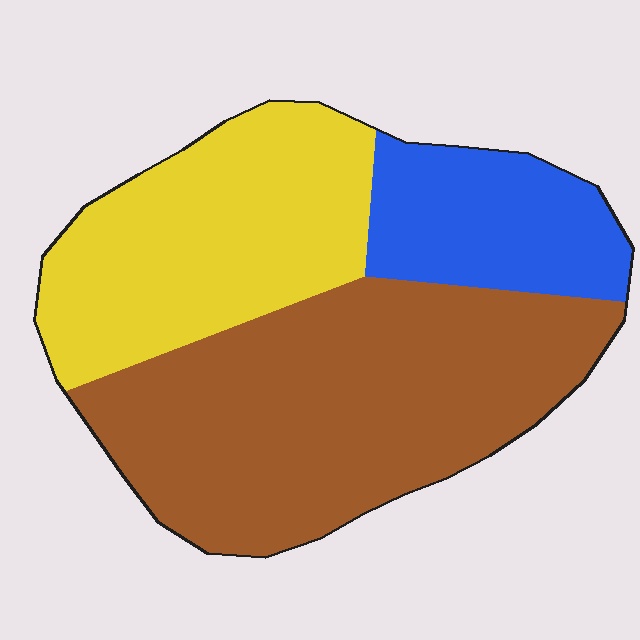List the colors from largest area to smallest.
From largest to smallest: brown, yellow, blue.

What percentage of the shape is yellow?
Yellow takes up between a quarter and a half of the shape.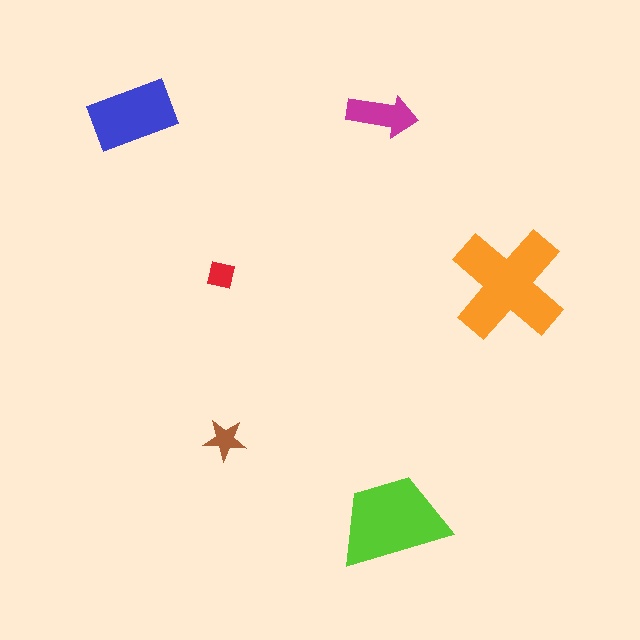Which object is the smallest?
The red square.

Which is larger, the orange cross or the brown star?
The orange cross.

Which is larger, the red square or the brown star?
The brown star.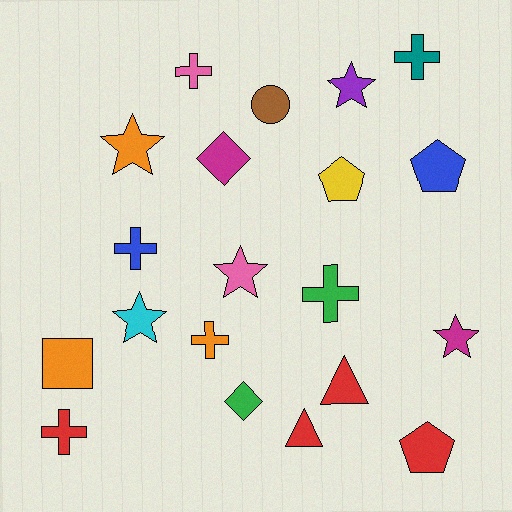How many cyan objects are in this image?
There is 1 cyan object.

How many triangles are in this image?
There are 2 triangles.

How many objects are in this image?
There are 20 objects.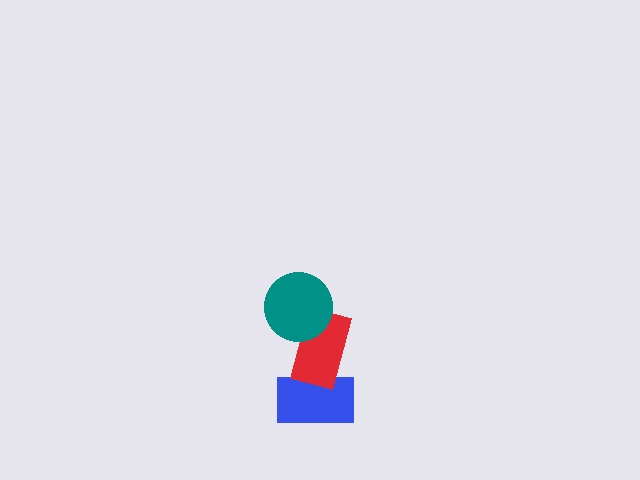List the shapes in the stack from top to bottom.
From top to bottom: the teal circle, the red rectangle, the blue rectangle.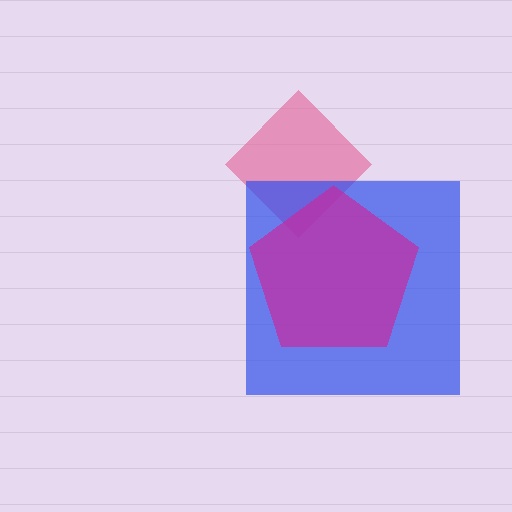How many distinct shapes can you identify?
There are 3 distinct shapes: a pink diamond, a blue square, a magenta pentagon.